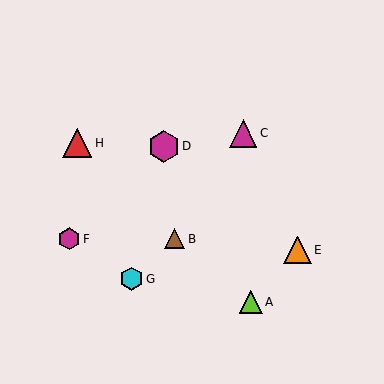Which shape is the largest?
The magenta hexagon (labeled D) is the largest.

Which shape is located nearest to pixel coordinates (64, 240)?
The magenta hexagon (labeled F) at (69, 239) is nearest to that location.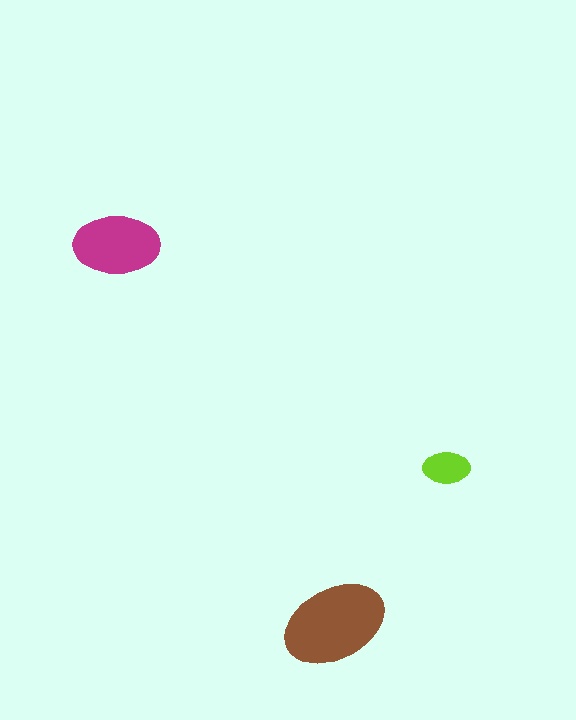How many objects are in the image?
There are 3 objects in the image.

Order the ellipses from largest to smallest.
the brown one, the magenta one, the lime one.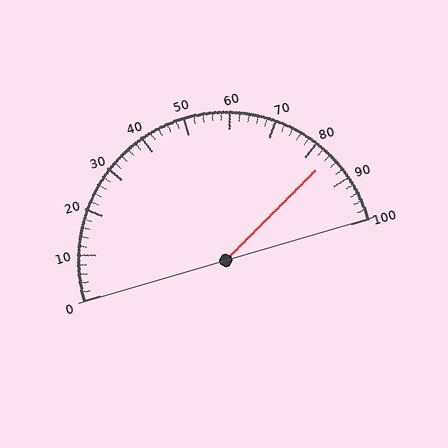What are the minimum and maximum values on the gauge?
The gauge ranges from 0 to 100.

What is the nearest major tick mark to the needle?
The nearest major tick mark is 80.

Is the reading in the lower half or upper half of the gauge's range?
The reading is in the upper half of the range (0 to 100).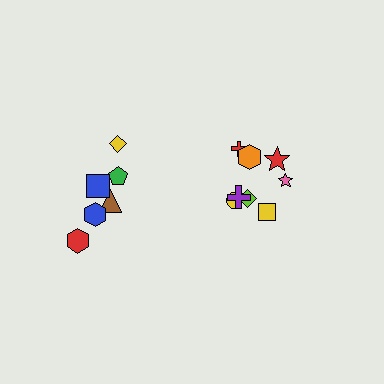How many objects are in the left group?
There are 6 objects.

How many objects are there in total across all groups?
There are 14 objects.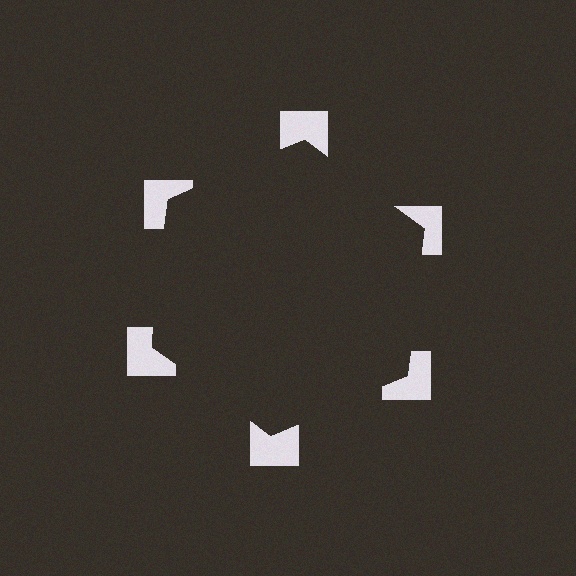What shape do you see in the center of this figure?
An illusory hexagon — its edges are inferred from the aligned wedge cuts in the notched squares, not physically drawn.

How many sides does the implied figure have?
6 sides.